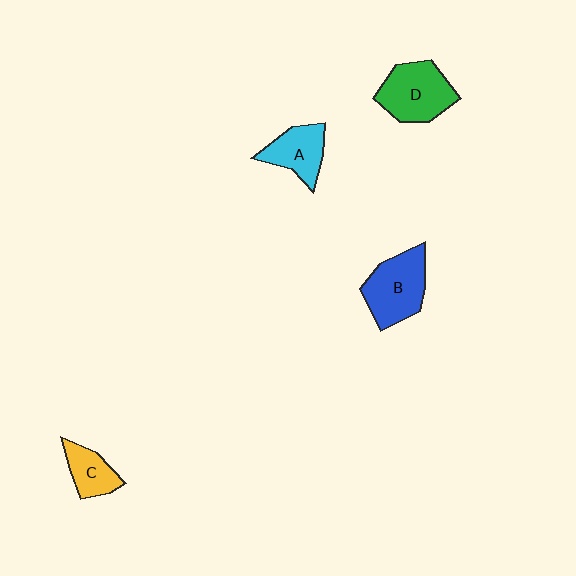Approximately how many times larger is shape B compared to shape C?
Approximately 1.8 times.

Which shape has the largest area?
Shape D (green).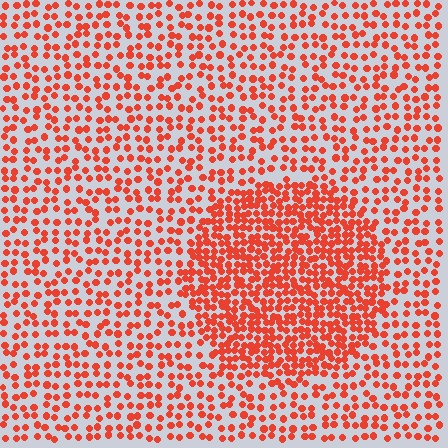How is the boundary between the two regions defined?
The boundary is defined by a change in element density (approximately 2.0x ratio). All elements are the same color, size, and shape.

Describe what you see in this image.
The image contains small red elements arranged at two different densities. A circle-shaped region is visible where the elements are more densely packed than the surrounding area.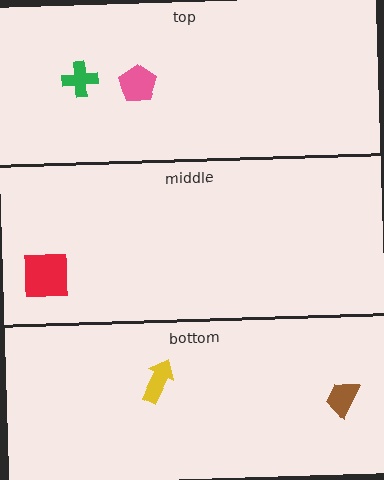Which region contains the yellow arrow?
The bottom region.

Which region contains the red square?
The middle region.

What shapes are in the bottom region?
The brown trapezoid, the yellow arrow.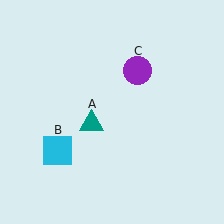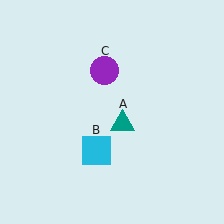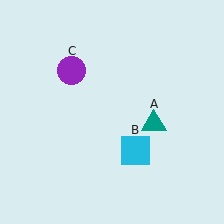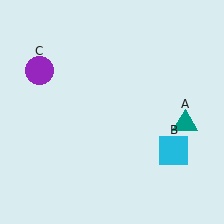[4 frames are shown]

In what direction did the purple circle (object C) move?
The purple circle (object C) moved left.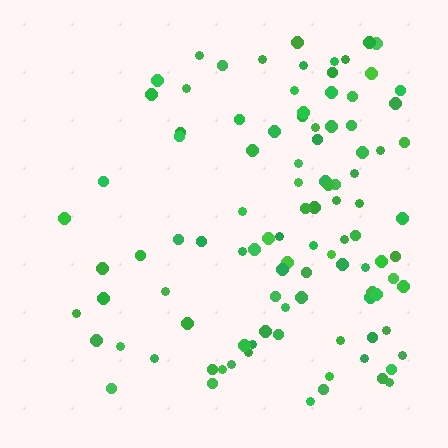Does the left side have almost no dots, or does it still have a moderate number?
Still a moderate number, just noticeably fewer than the right.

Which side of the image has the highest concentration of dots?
The right.